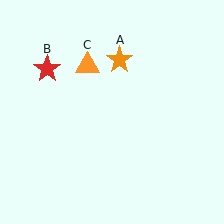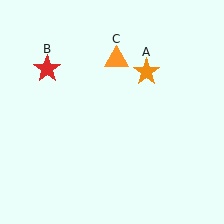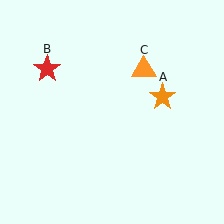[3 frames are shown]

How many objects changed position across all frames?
2 objects changed position: orange star (object A), orange triangle (object C).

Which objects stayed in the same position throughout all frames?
Red star (object B) remained stationary.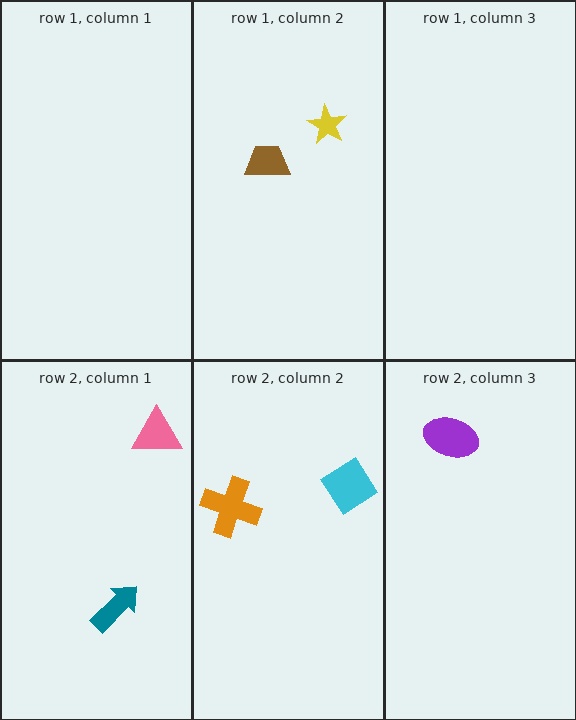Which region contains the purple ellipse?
The row 2, column 3 region.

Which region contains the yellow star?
The row 1, column 2 region.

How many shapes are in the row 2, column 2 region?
2.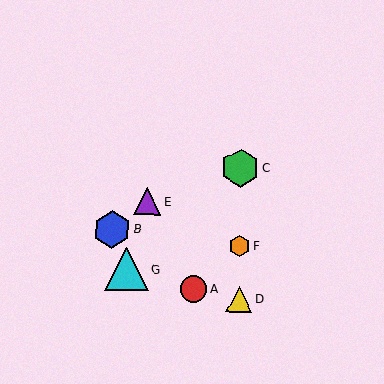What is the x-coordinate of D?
Object D is at x≈239.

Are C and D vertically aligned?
Yes, both are at x≈241.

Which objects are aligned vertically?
Objects C, D, F are aligned vertically.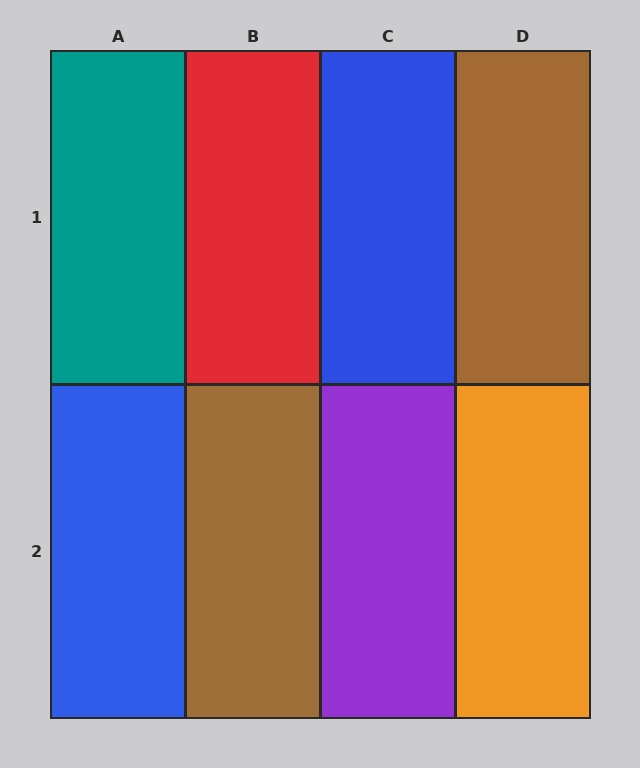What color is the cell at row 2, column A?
Blue.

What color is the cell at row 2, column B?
Brown.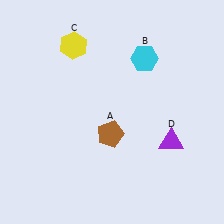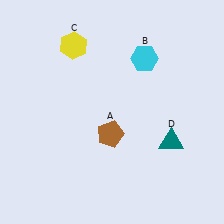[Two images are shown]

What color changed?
The triangle (D) changed from purple in Image 1 to teal in Image 2.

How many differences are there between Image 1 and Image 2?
There is 1 difference between the two images.